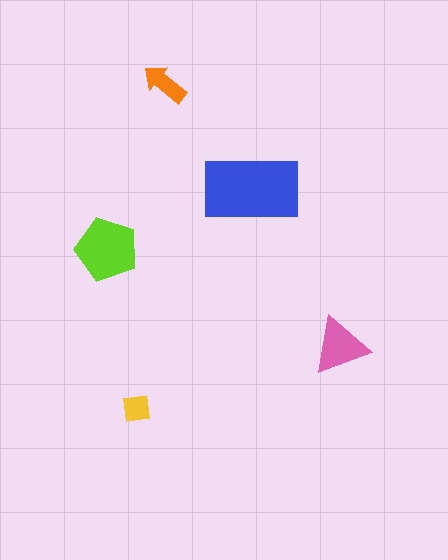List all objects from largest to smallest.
The blue rectangle, the lime pentagon, the pink triangle, the orange arrow, the yellow square.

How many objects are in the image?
There are 5 objects in the image.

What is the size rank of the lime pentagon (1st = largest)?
2nd.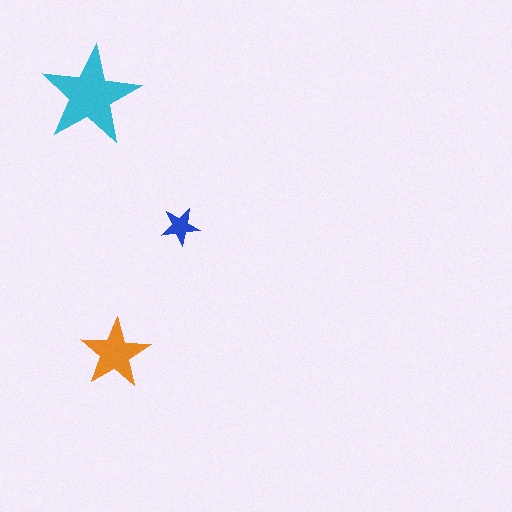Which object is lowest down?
The orange star is bottommost.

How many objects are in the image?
There are 3 objects in the image.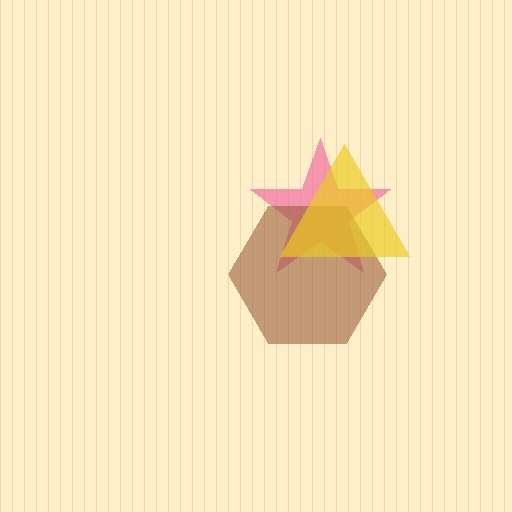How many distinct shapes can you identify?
There are 3 distinct shapes: a pink star, a brown hexagon, a yellow triangle.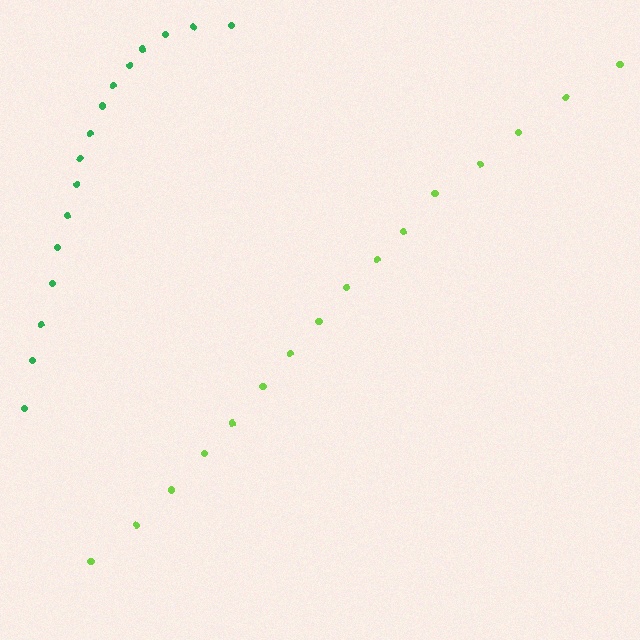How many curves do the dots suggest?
There are 2 distinct paths.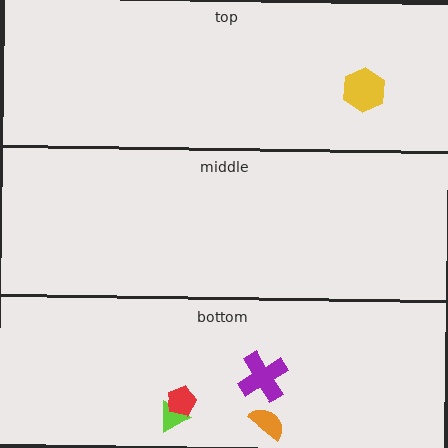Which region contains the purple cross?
The bottom region.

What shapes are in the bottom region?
The purple cross, the lime triangle, the orange semicircle, the red pentagon.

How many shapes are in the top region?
1.